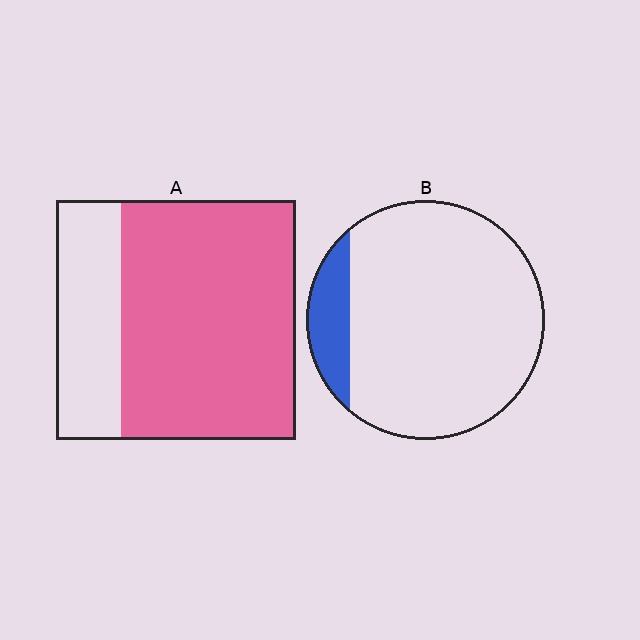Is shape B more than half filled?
No.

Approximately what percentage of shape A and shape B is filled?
A is approximately 75% and B is approximately 15%.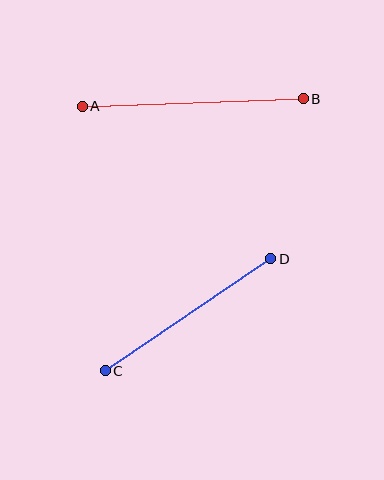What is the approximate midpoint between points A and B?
The midpoint is at approximately (193, 103) pixels.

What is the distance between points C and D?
The distance is approximately 200 pixels.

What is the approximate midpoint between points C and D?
The midpoint is at approximately (188, 315) pixels.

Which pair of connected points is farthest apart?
Points A and B are farthest apart.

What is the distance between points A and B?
The distance is approximately 221 pixels.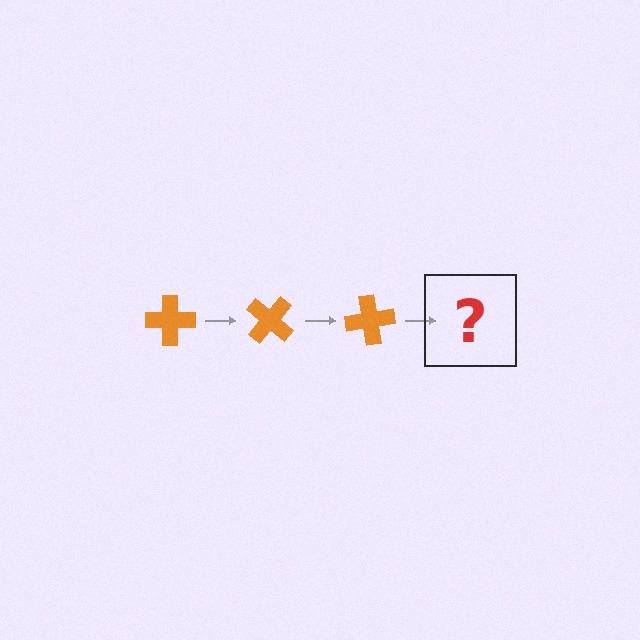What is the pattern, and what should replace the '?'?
The pattern is that the cross rotates 40 degrees each step. The '?' should be an orange cross rotated 120 degrees.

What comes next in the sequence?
The next element should be an orange cross rotated 120 degrees.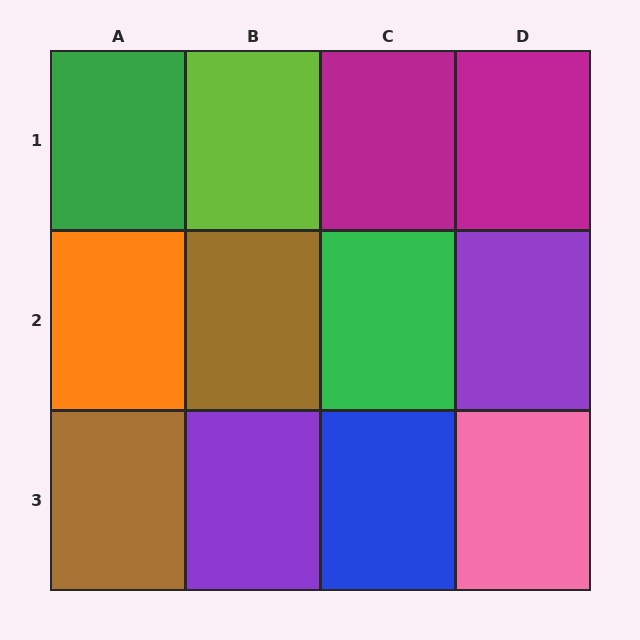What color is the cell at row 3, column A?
Brown.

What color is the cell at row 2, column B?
Brown.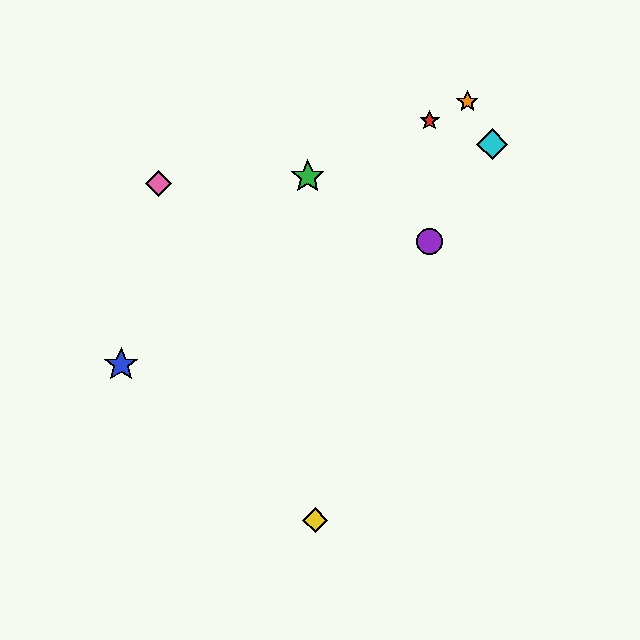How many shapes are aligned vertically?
2 shapes (the red star, the purple circle) are aligned vertically.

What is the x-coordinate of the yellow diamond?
The yellow diamond is at x≈315.